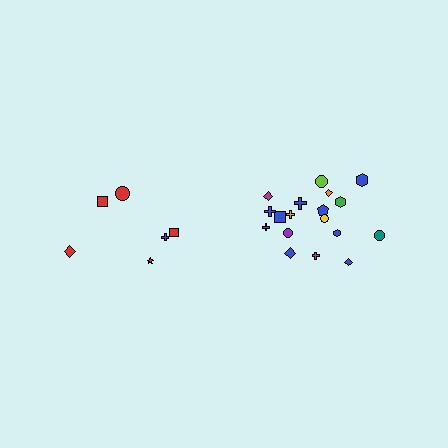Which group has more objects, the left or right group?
The right group.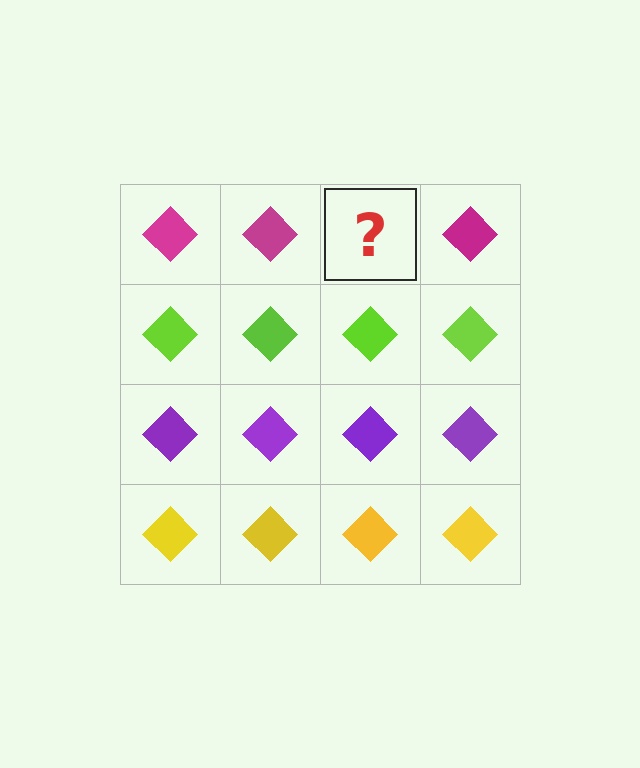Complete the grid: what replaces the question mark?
The question mark should be replaced with a magenta diamond.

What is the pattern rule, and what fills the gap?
The rule is that each row has a consistent color. The gap should be filled with a magenta diamond.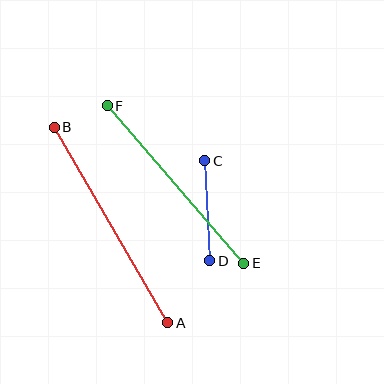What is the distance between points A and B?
The distance is approximately 226 pixels.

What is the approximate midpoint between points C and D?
The midpoint is at approximately (207, 211) pixels.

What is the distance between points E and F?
The distance is approximately 208 pixels.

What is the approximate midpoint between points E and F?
The midpoint is at approximately (176, 184) pixels.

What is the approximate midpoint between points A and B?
The midpoint is at approximately (111, 225) pixels.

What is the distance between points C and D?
The distance is approximately 100 pixels.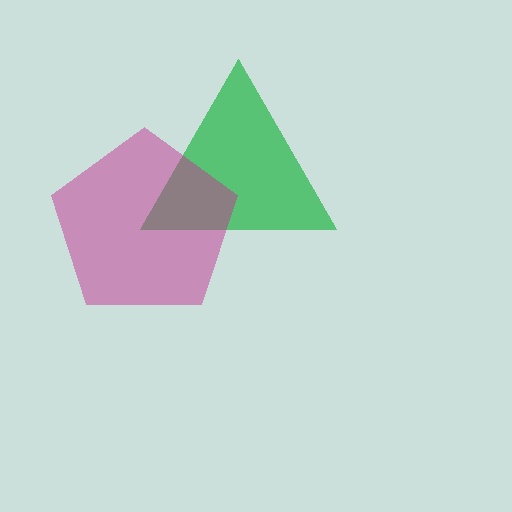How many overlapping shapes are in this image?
There are 2 overlapping shapes in the image.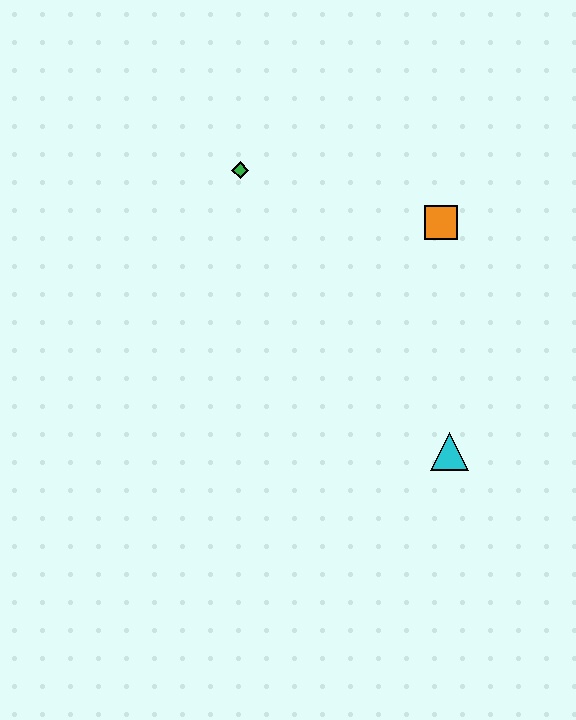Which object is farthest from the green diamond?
The cyan triangle is farthest from the green diamond.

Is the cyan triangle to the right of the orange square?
Yes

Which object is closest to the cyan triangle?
The orange square is closest to the cyan triangle.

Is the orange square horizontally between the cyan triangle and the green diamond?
Yes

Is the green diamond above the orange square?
Yes